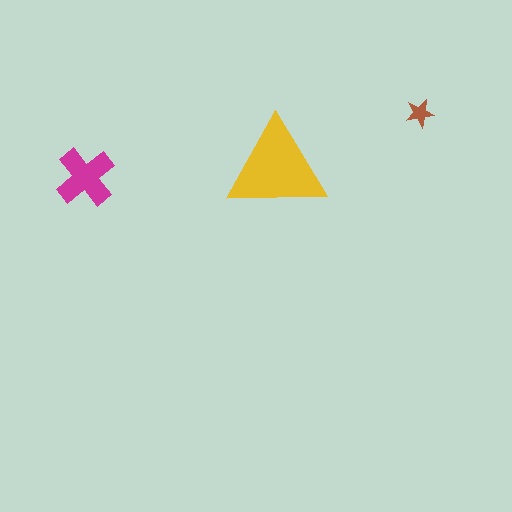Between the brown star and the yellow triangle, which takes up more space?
The yellow triangle.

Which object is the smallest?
The brown star.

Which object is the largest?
The yellow triangle.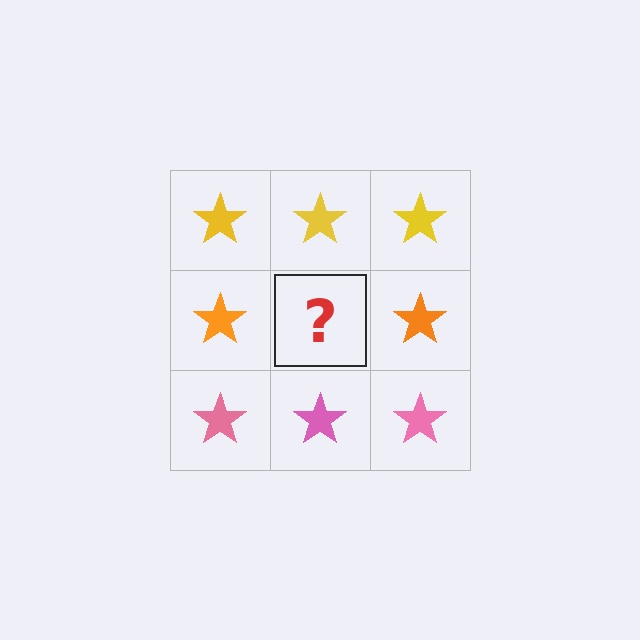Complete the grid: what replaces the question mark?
The question mark should be replaced with an orange star.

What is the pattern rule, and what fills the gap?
The rule is that each row has a consistent color. The gap should be filled with an orange star.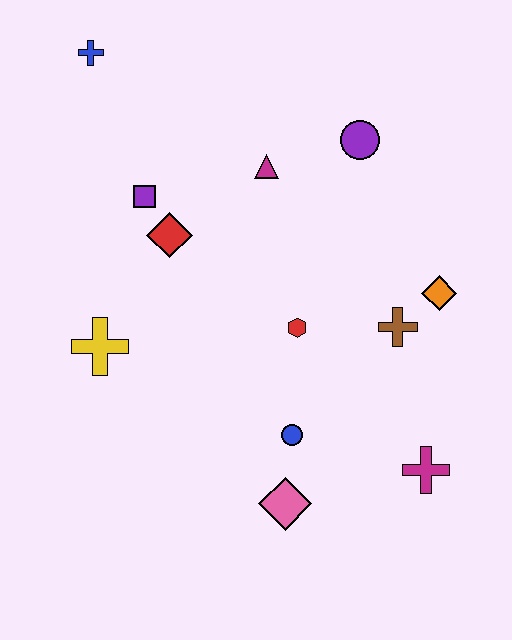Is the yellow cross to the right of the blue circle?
No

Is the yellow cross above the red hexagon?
No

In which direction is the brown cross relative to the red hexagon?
The brown cross is to the right of the red hexagon.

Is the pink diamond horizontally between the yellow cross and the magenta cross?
Yes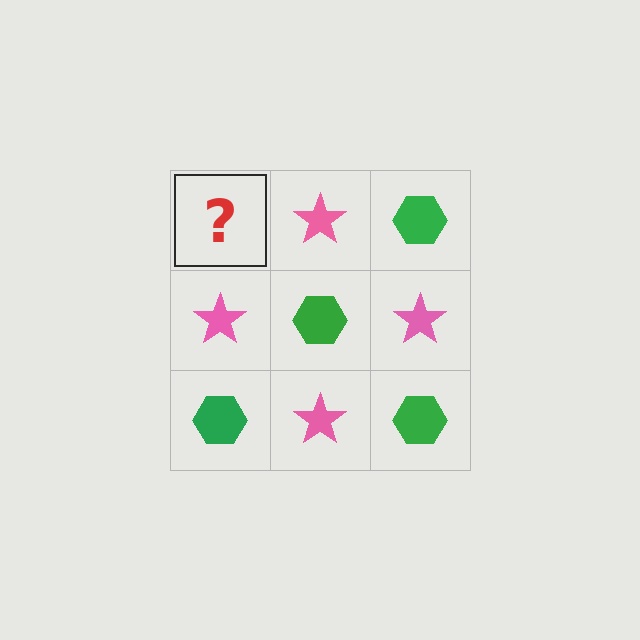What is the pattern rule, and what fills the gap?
The rule is that it alternates green hexagon and pink star in a checkerboard pattern. The gap should be filled with a green hexagon.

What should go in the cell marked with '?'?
The missing cell should contain a green hexagon.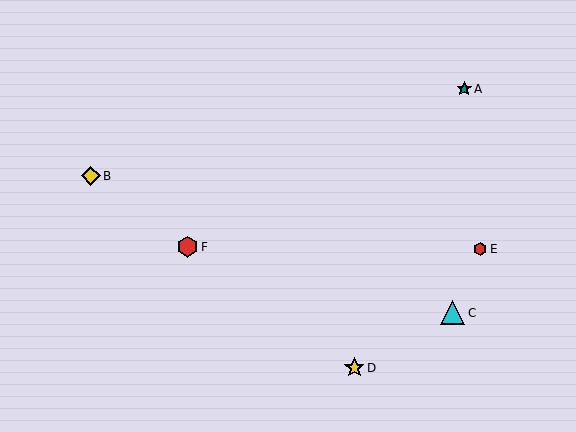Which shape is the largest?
The cyan triangle (labeled C) is the largest.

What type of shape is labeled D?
Shape D is a yellow star.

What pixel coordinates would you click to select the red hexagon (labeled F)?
Click at (187, 247) to select the red hexagon F.